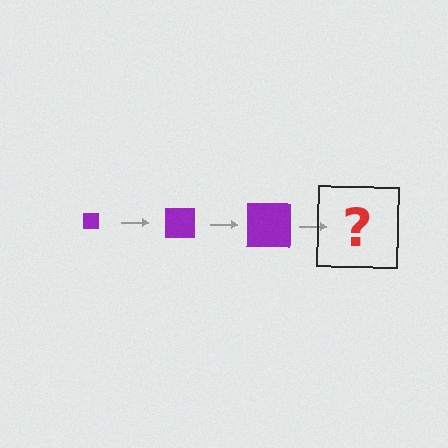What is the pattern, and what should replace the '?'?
The pattern is that the square gets progressively larger each step. The '?' should be a purple square, larger than the previous one.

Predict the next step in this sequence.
The next step is a purple square, larger than the previous one.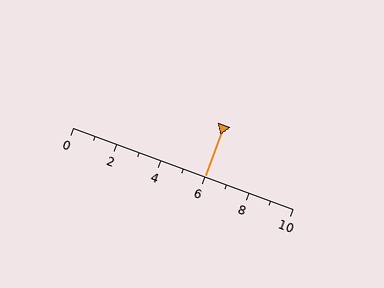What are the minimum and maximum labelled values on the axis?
The axis runs from 0 to 10.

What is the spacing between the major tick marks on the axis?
The major ticks are spaced 2 apart.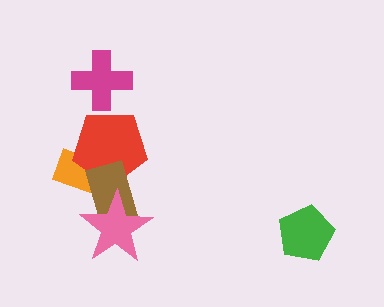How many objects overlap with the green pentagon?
0 objects overlap with the green pentagon.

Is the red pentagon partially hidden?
Yes, it is partially covered by another shape.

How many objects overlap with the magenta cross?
0 objects overlap with the magenta cross.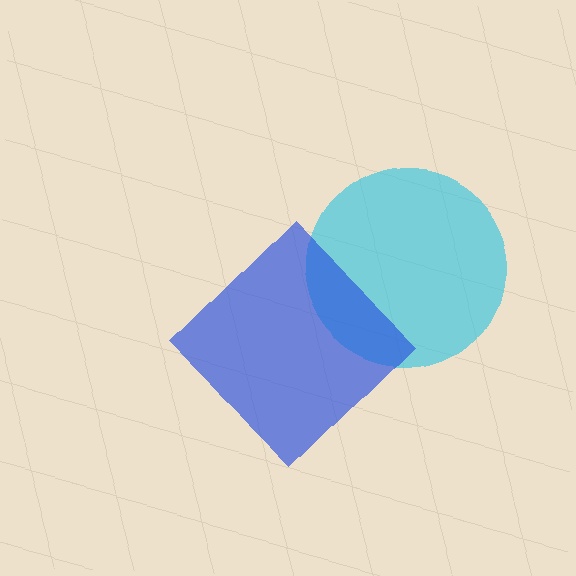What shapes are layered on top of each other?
The layered shapes are: a cyan circle, a blue diamond.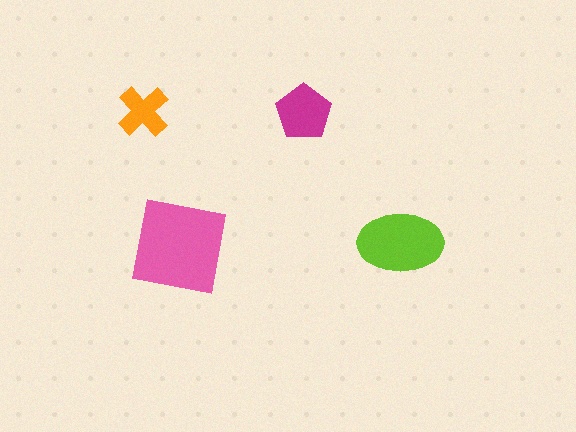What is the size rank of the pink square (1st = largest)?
1st.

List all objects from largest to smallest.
The pink square, the lime ellipse, the magenta pentagon, the orange cross.